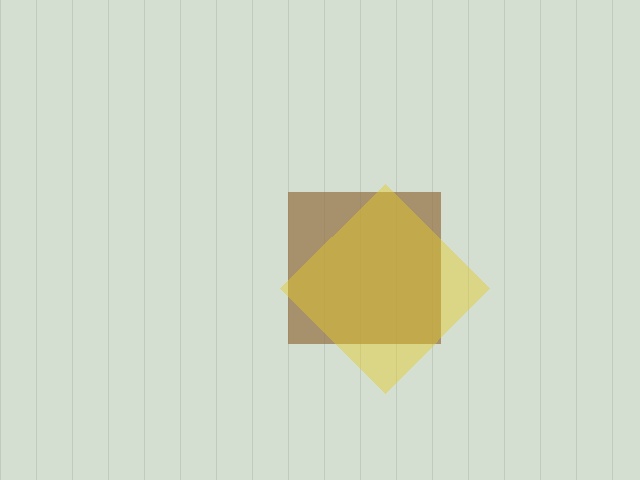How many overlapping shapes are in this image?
There are 2 overlapping shapes in the image.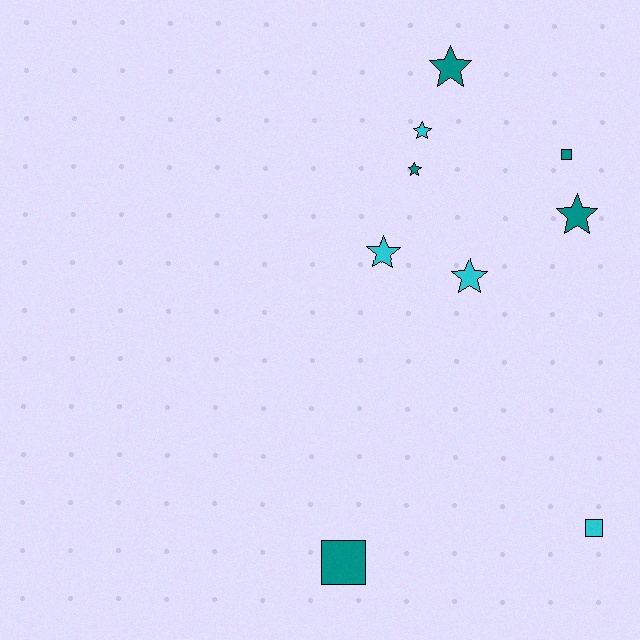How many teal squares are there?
There are 2 teal squares.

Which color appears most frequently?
Teal, with 5 objects.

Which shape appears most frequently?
Star, with 6 objects.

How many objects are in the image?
There are 9 objects.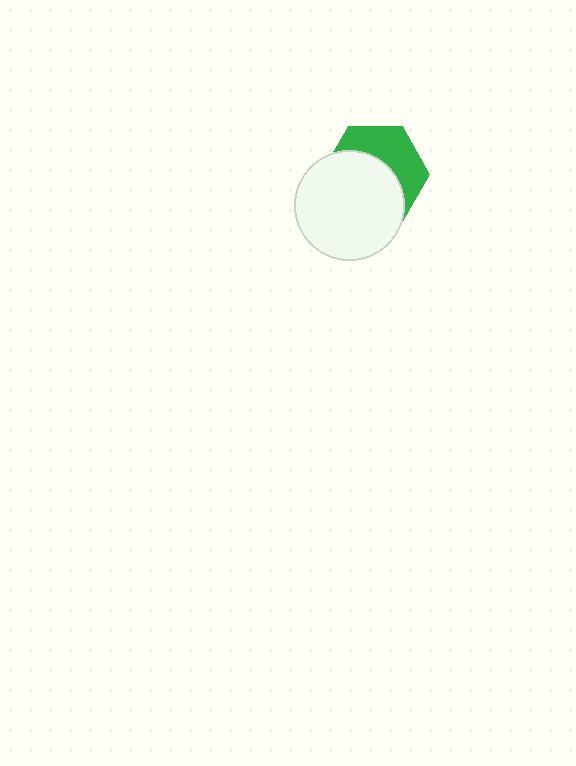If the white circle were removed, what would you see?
You would see the complete green hexagon.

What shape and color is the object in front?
The object in front is a white circle.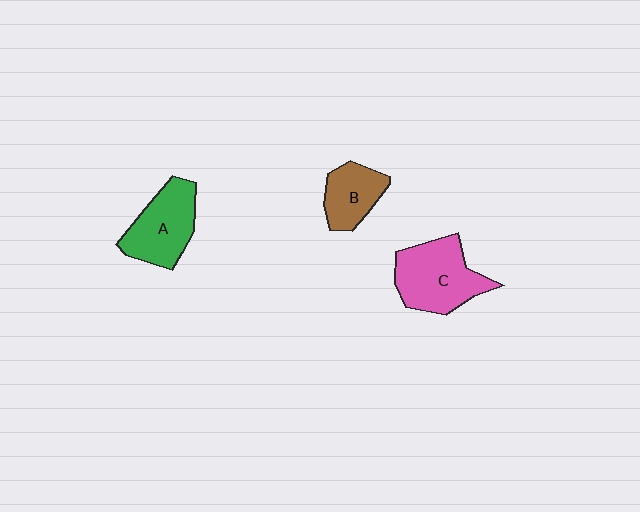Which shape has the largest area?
Shape C (pink).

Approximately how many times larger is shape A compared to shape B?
Approximately 1.4 times.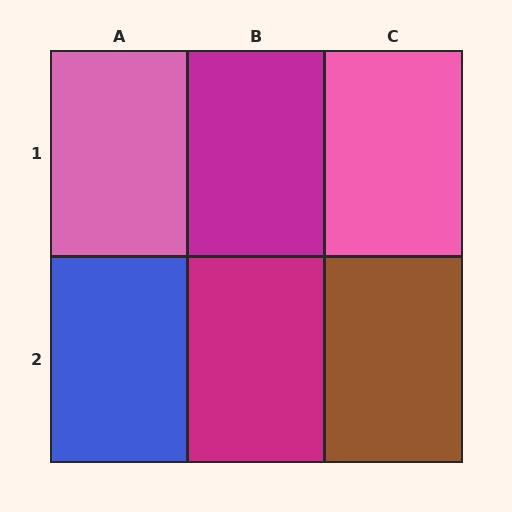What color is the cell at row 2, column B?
Magenta.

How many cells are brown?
1 cell is brown.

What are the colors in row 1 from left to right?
Pink, magenta, pink.